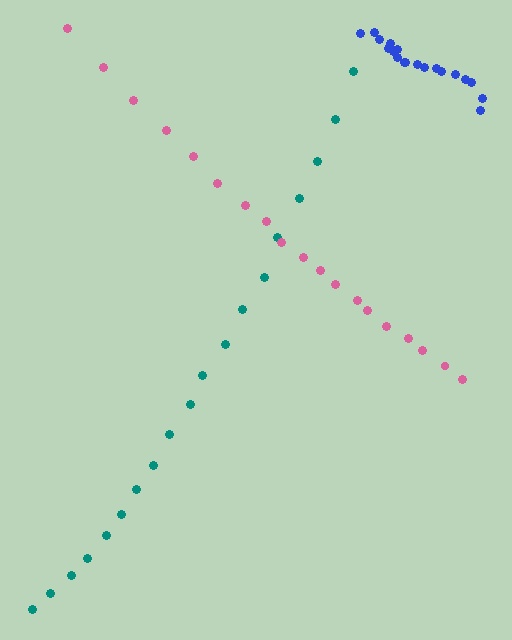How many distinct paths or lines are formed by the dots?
There are 3 distinct paths.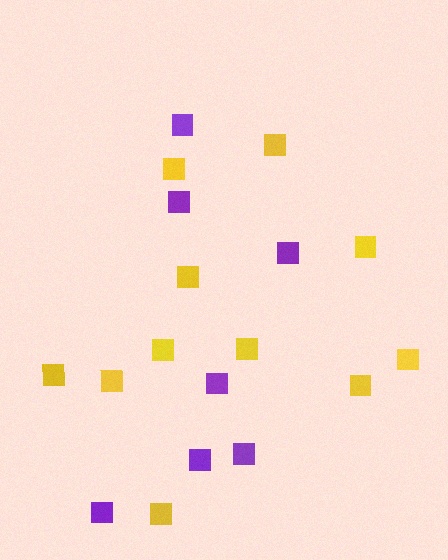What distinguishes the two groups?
There are 2 groups: one group of purple squares (7) and one group of yellow squares (11).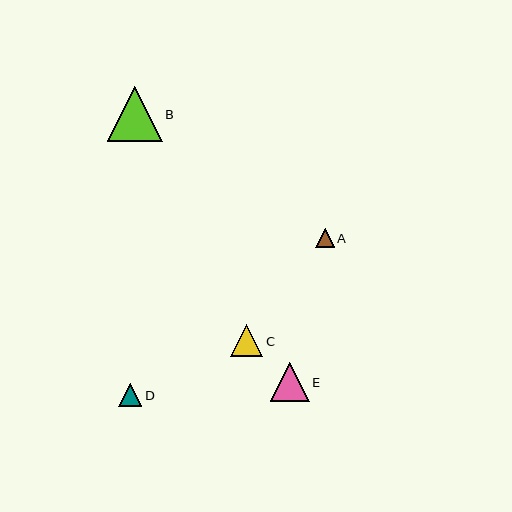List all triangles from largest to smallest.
From largest to smallest: B, E, C, D, A.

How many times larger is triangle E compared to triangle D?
Triangle E is approximately 1.7 times the size of triangle D.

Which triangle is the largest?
Triangle B is the largest with a size of approximately 55 pixels.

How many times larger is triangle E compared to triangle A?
Triangle E is approximately 2.1 times the size of triangle A.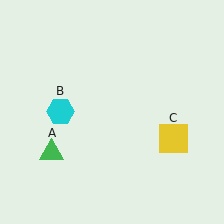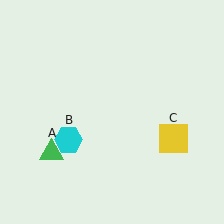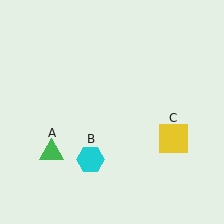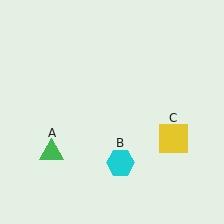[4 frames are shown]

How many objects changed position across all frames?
1 object changed position: cyan hexagon (object B).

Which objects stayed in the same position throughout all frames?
Green triangle (object A) and yellow square (object C) remained stationary.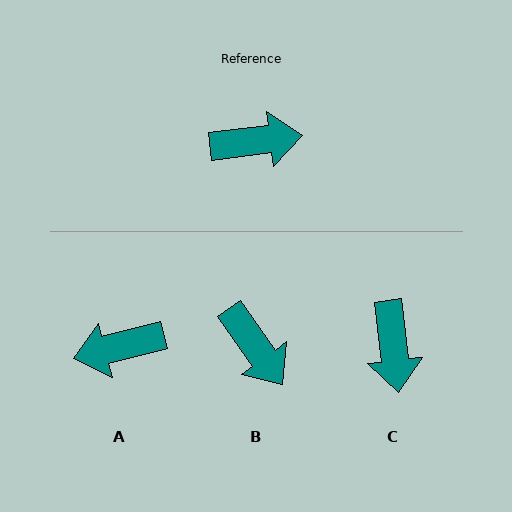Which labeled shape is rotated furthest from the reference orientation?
A, about 172 degrees away.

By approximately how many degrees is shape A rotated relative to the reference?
Approximately 172 degrees clockwise.